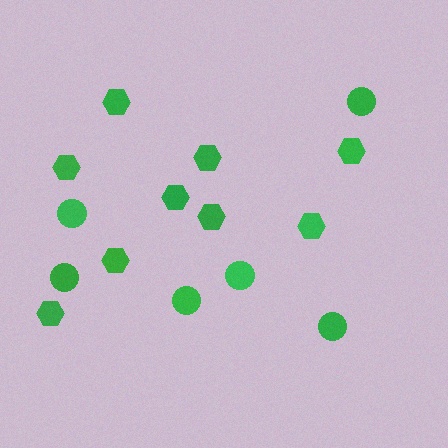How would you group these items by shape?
There are 2 groups: one group of hexagons (9) and one group of circles (6).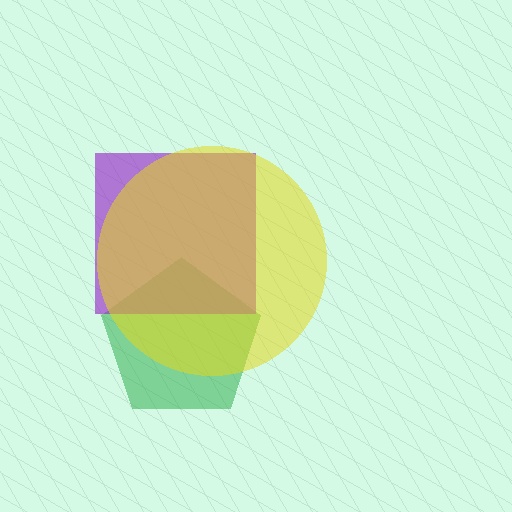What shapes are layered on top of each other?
The layered shapes are: a green pentagon, a purple square, a yellow circle.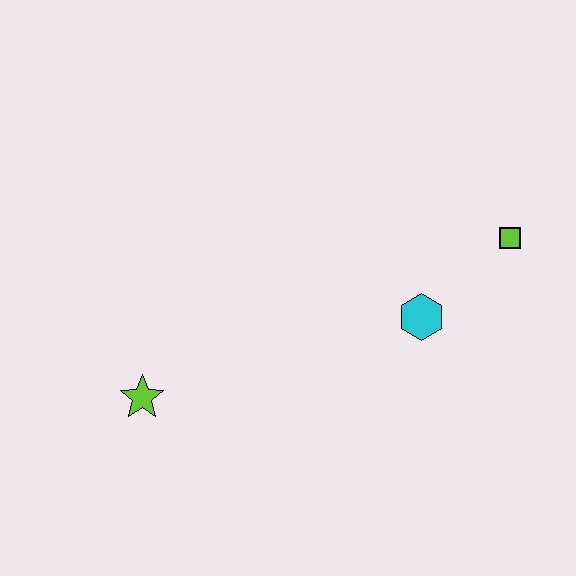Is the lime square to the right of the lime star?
Yes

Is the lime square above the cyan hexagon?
Yes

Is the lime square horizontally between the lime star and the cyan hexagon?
No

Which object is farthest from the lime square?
The lime star is farthest from the lime square.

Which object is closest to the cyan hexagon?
The lime square is closest to the cyan hexagon.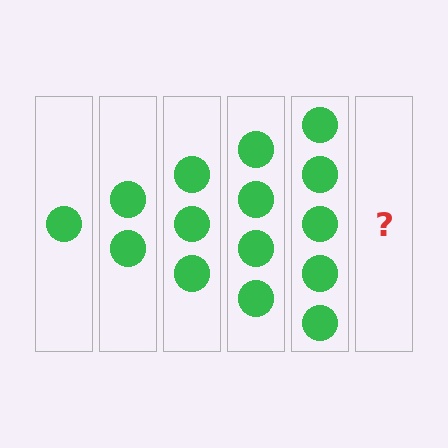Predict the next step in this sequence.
The next step is 6 circles.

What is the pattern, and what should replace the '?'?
The pattern is that each step adds one more circle. The '?' should be 6 circles.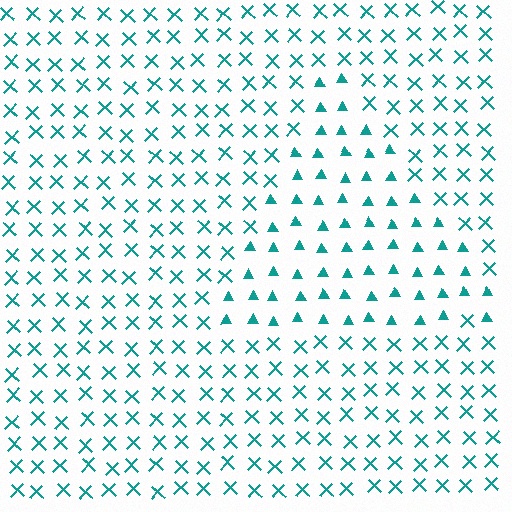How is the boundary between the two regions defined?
The boundary is defined by a change in element shape: triangles inside vs. X marks outside. All elements share the same color and spacing.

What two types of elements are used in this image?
The image uses triangles inside the triangle region and X marks outside it.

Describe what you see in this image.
The image is filled with small teal elements arranged in a uniform grid. A triangle-shaped region contains triangles, while the surrounding area contains X marks. The boundary is defined purely by the change in element shape.